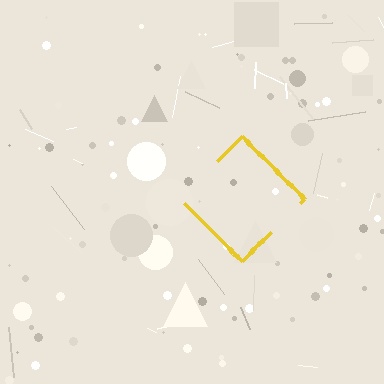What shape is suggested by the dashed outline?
The dashed outline suggests a diamond.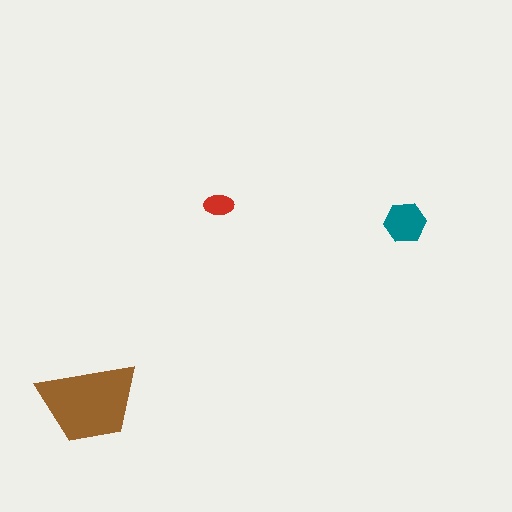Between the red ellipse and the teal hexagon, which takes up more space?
The teal hexagon.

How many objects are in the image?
There are 3 objects in the image.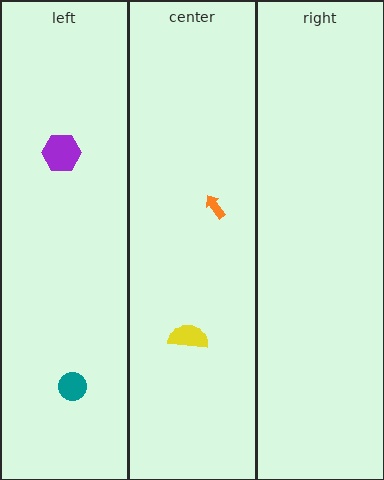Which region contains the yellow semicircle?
The center region.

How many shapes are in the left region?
2.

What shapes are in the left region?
The teal circle, the purple hexagon.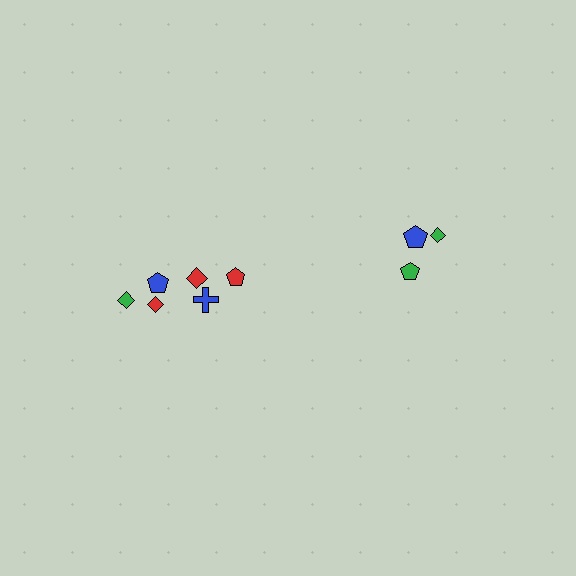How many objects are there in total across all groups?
There are 9 objects.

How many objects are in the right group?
There are 3 objects.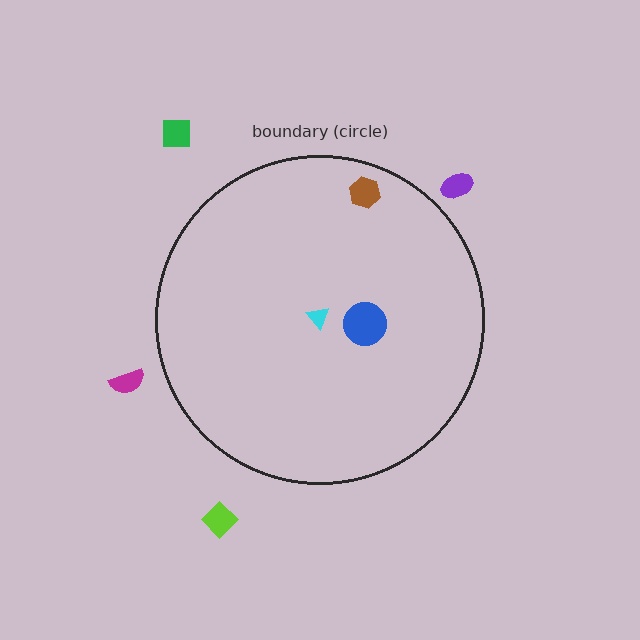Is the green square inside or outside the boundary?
Outside.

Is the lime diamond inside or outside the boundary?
Outside.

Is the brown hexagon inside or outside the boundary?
Inside.